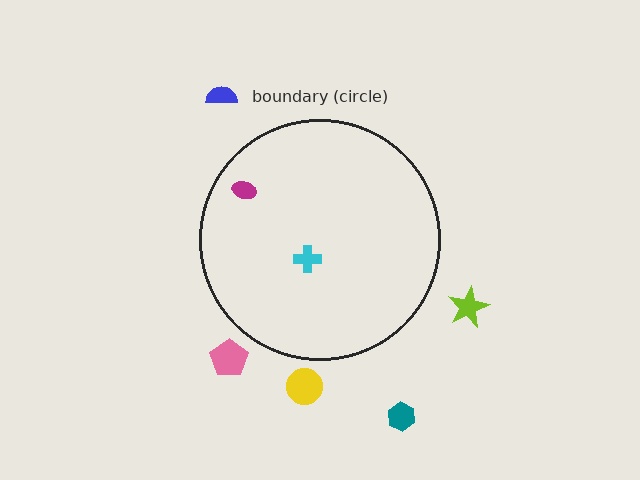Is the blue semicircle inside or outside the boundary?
Outside.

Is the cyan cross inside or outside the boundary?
Inside.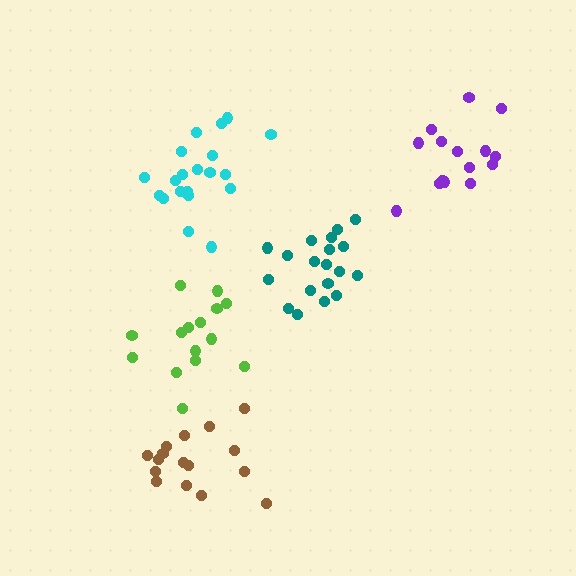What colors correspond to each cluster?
The clusters are colored: lime, purple, teal, cyan, brown.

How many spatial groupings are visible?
There are 5 spatial groupings.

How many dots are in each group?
Group 1: 15 dots, Group 2: 15 dots, Group 3: 19 dots, Group 4: 20 dots, Group 5: 16 dots (85 total).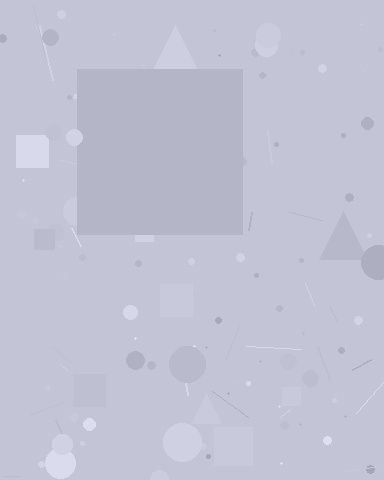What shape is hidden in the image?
A square is hidden in the image.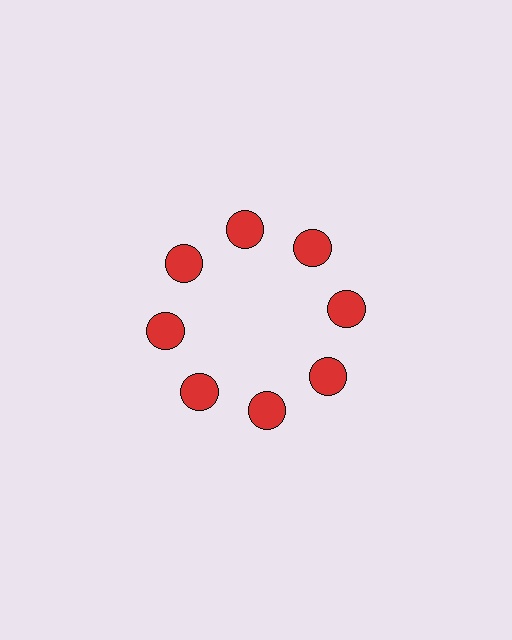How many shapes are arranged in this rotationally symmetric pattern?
There are 8 shapes, arranged in 8 groups of 1.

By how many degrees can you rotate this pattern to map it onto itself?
The pattern maps onto itself every 45 degrees of rotation.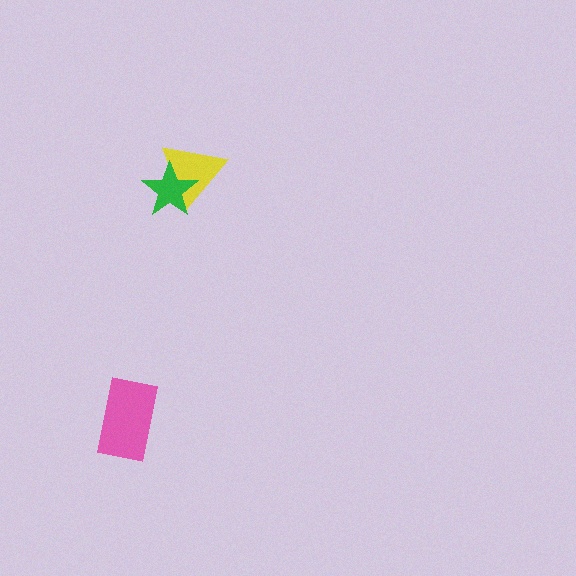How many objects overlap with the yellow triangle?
1 object overlaps with the yellow triangle.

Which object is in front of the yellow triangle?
The green star is in front of the yellow triangle.